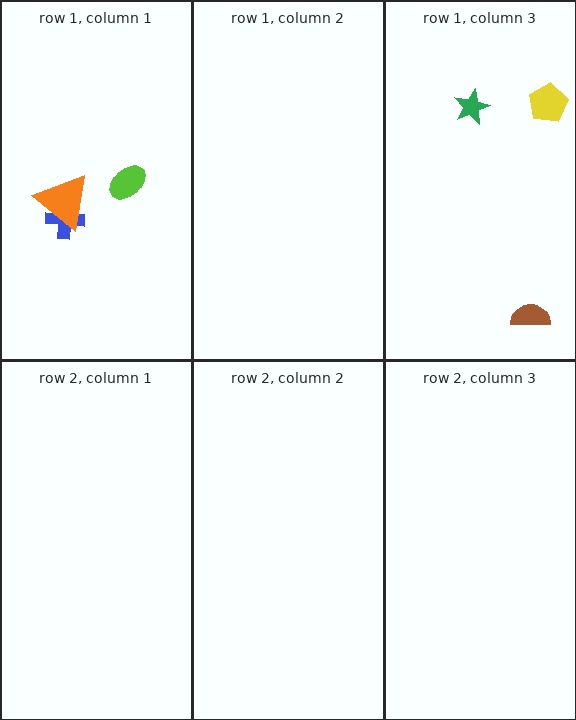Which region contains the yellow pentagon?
The row 1, column 3 region.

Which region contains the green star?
The row 1, column 3 region.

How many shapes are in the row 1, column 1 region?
3.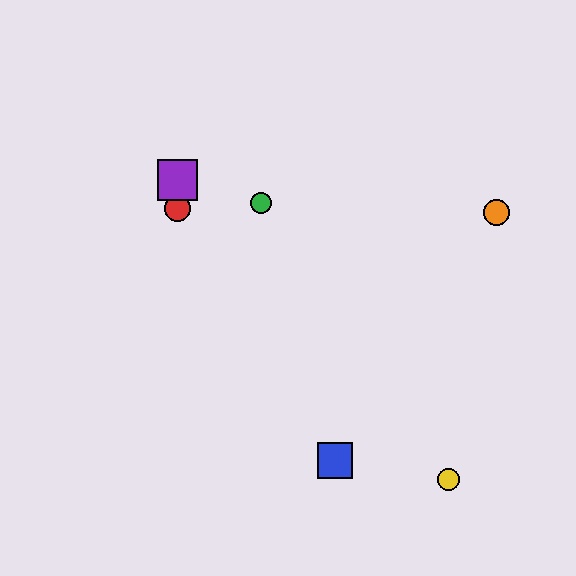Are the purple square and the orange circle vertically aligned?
No, the purple square is at x≈178 and the orange circle is at x≈497.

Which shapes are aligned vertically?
The red circle, the purple square are aligned vertically.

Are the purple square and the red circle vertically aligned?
Yes, both are at x≈178.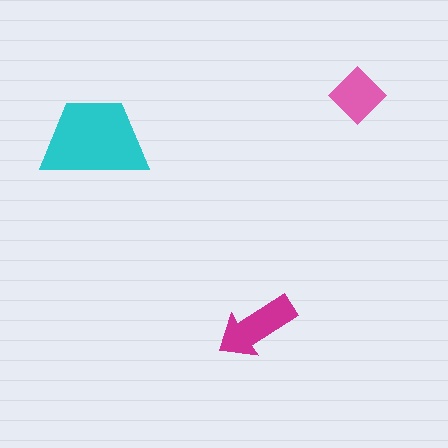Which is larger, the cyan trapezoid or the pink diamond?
The cyan trapezoid.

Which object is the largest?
The cyan trapezoid.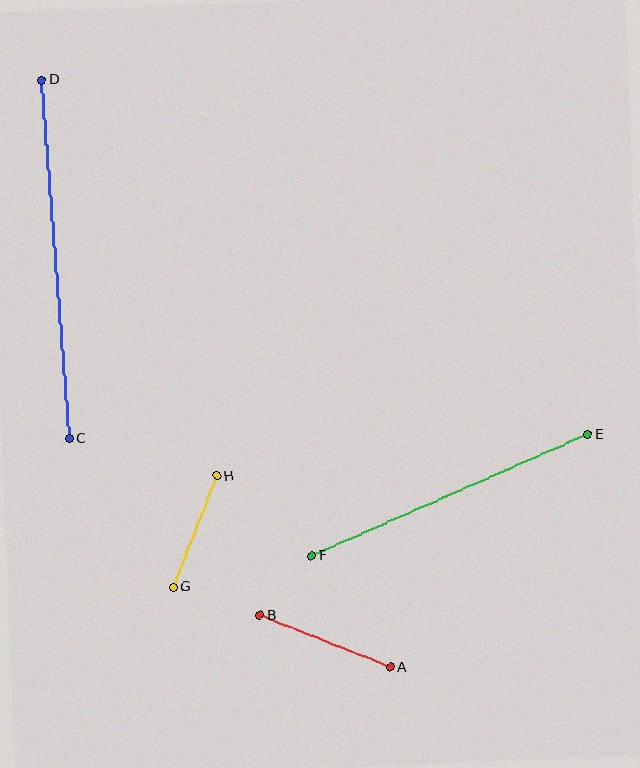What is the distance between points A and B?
The distance is approximately 140 pixels.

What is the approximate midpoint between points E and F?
The midpoint is at approximately (450, 495) pixels.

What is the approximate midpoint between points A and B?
The midpoint is at approximately (325, 641) pixels.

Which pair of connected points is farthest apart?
Points C and D are farthest apart.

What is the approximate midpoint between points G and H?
The midpoint is at approximately (195, 532) pixels.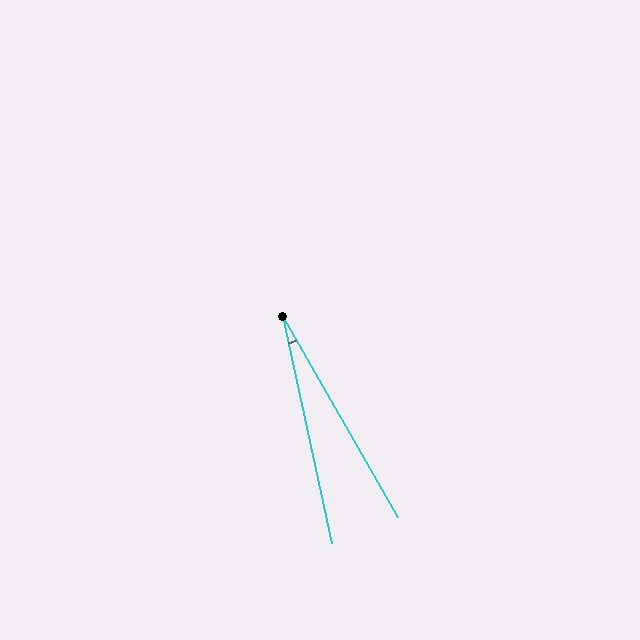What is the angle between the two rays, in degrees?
Approximately 18 degrees.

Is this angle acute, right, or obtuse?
It is acute.